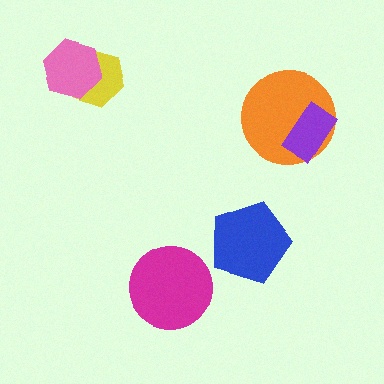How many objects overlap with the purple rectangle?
1 object overlaps with the purple rectangle.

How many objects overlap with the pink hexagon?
1 object overlaps with the pink hexagon.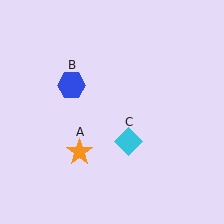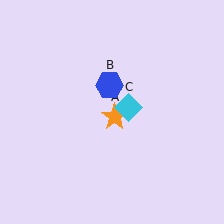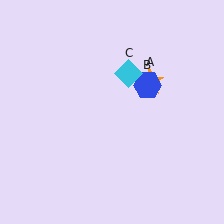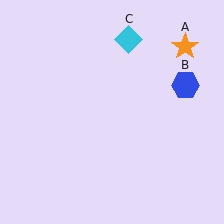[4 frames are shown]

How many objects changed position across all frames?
3 objects changed position: orange star (object A), blue hexagon (object B), cyan diamond (object C).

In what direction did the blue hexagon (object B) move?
The blue hexagon (object B) moved right.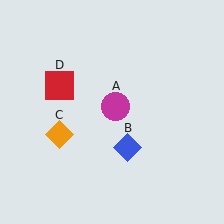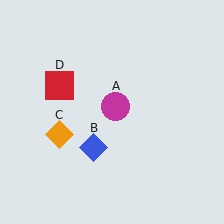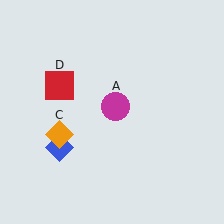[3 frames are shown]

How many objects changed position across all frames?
1 object changed position: blue diamond (object B).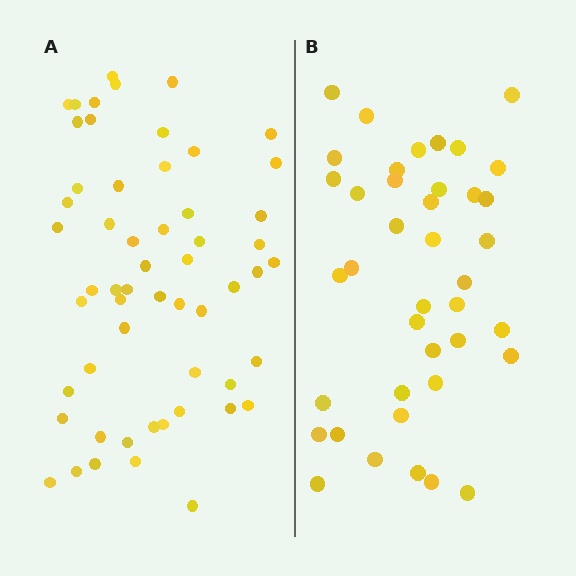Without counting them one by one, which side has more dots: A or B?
Region A (the left region) has more dots.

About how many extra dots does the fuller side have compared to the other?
Region A has approximately 15 more dots than region B.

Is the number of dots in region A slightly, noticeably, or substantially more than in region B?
Region A has noticeably more, but not dramatically so. The ratio is roughly 1.4 to 1.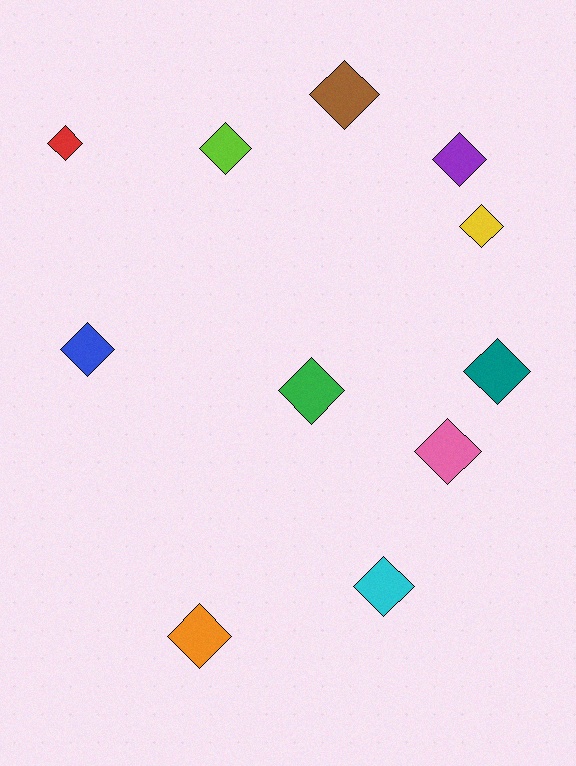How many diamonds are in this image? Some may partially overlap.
There are 11 diamonds.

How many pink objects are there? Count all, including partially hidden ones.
There is 1 pink object.